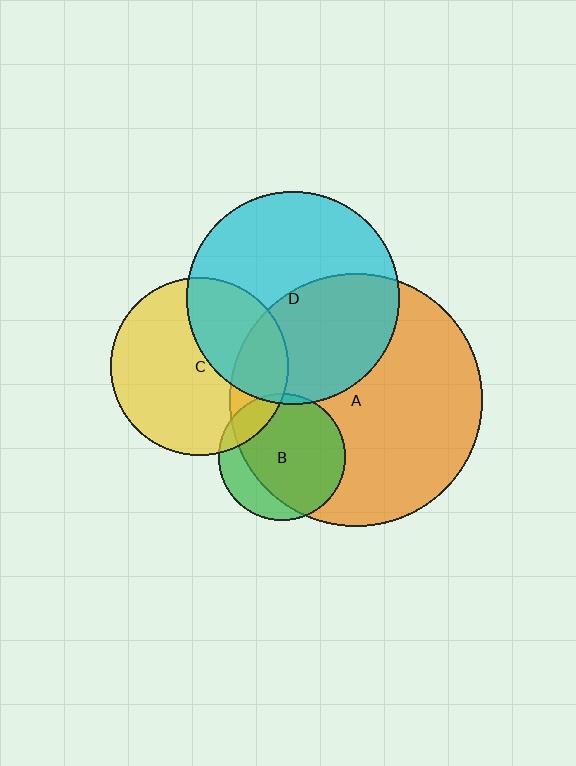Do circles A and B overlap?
Yes.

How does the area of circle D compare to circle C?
Approximately 1.4 times.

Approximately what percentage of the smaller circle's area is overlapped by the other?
Approximately 80%.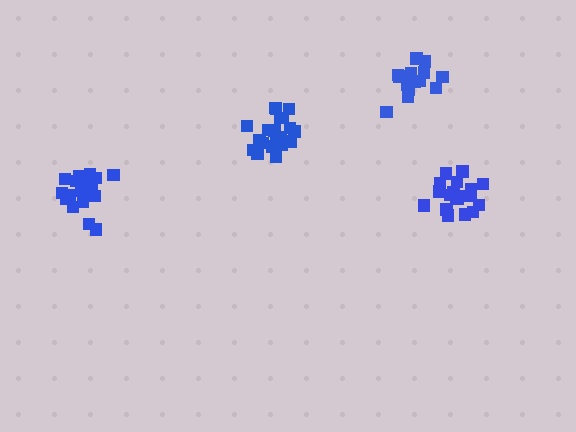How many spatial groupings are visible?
There are 4 spatial groupings.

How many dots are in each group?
Group 1: 16 dots, Group 2: 21 dots, Group 3: 21 dots, Group 4: 20 dots (78 total).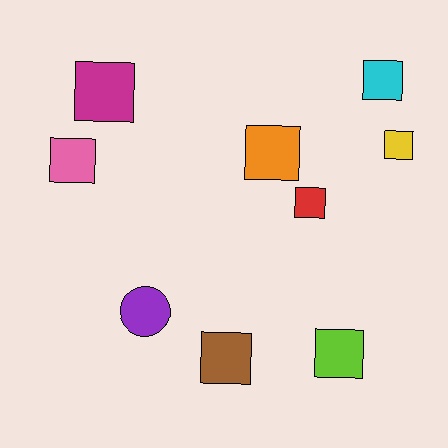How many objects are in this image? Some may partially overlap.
There are 9 objects.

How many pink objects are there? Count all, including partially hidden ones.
There is 1 pink object.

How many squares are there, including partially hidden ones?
There are 8 squares.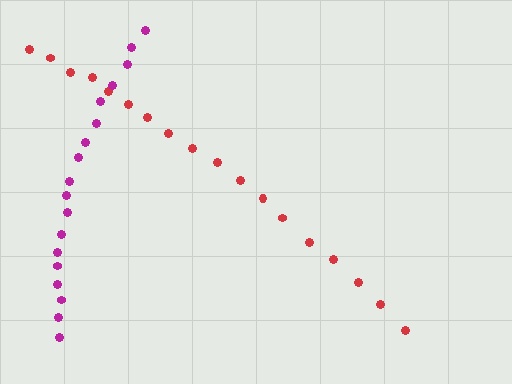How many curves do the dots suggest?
There are 2 distinct paths.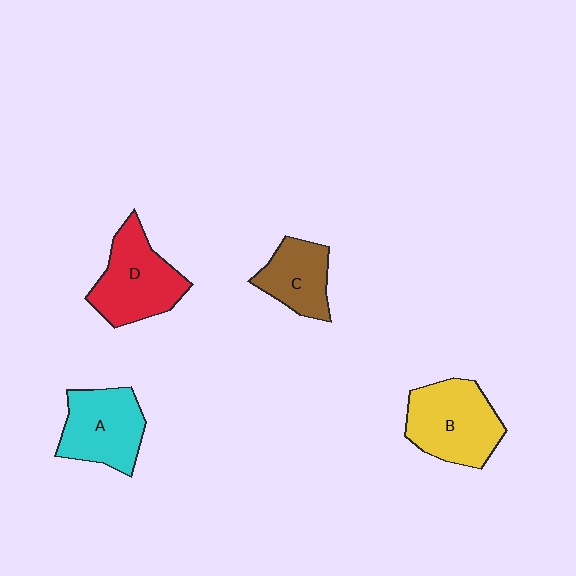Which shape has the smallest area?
Shape C (brown).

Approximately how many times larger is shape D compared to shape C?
Approximately 1.4 times.